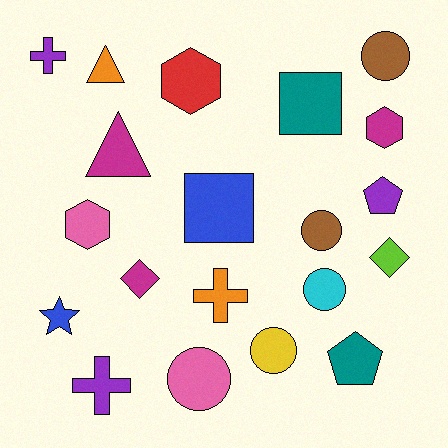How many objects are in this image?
There are 20 objects.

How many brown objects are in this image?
There are 2 brown objects.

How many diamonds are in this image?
There are 2 diamonds.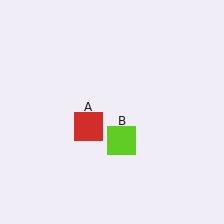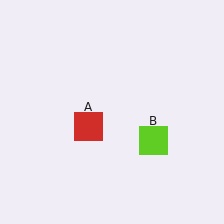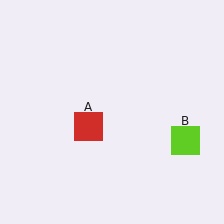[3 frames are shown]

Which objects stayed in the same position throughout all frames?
Red square (object A) remained stationary.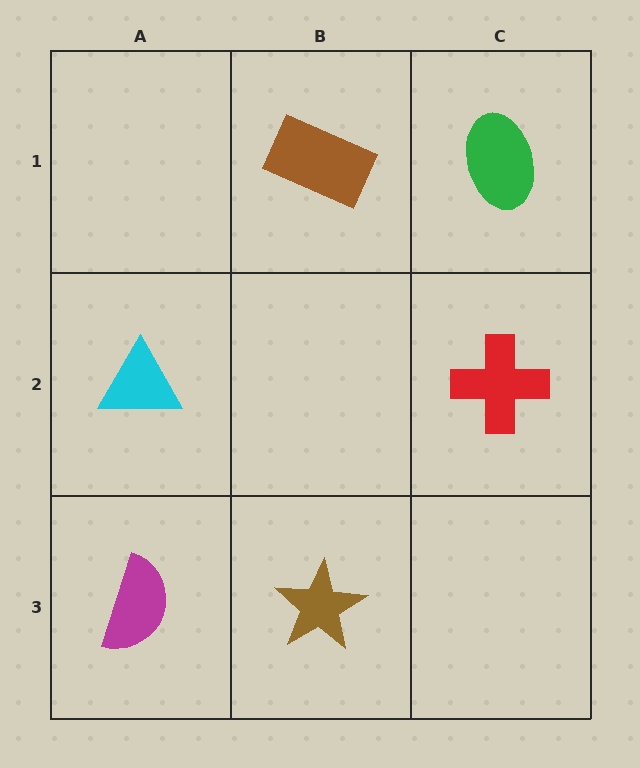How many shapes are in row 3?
2 shapes.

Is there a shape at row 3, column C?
No, that cell is empty.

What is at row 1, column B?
A brown rectangle.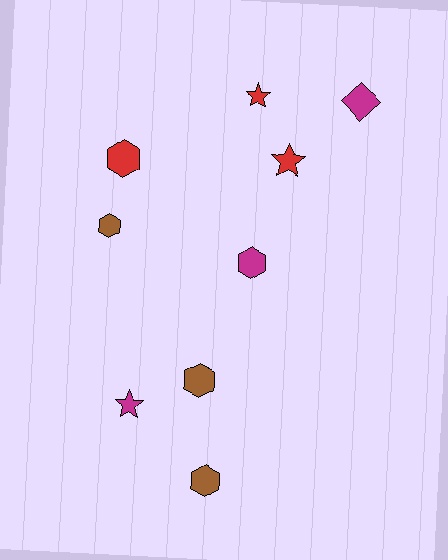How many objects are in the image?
There are 9 objects.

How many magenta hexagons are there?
There is 1 magenta hexagon.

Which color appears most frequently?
Brown, with 3 objects.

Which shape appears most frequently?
Hexagon, with 5 objects.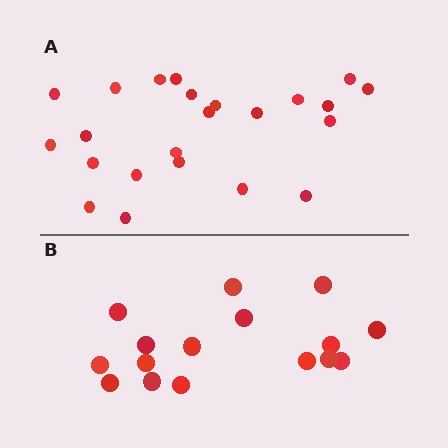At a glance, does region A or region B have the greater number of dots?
Region A (the top region) has more dots.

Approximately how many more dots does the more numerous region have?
Region A has roughly 8 or so more dots than region B.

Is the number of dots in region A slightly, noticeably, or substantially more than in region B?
Region A has noticeably more, but not dramatically so. The ratio is roughly 1.4 to 1.